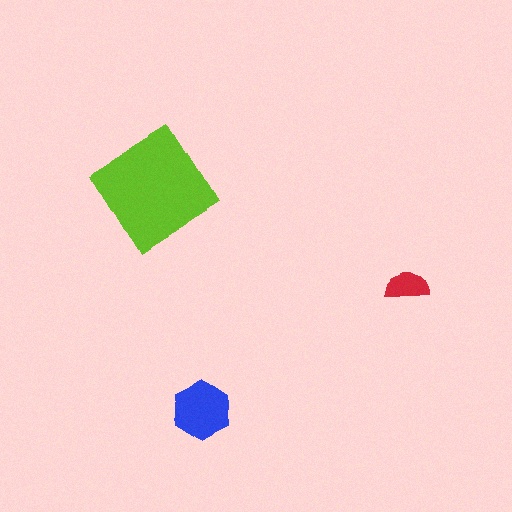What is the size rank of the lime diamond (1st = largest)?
1st.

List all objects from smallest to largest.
The red semicircle, the blue hexagon, the lime diamond.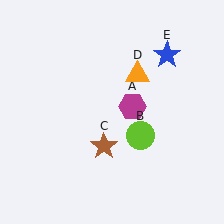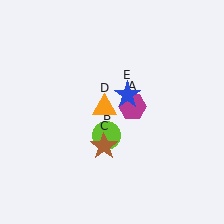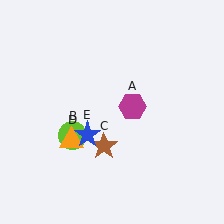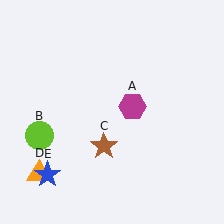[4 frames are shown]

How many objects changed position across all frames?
3 objects changed position: lime circle (object B), orange triangle (object D), blue star (object E).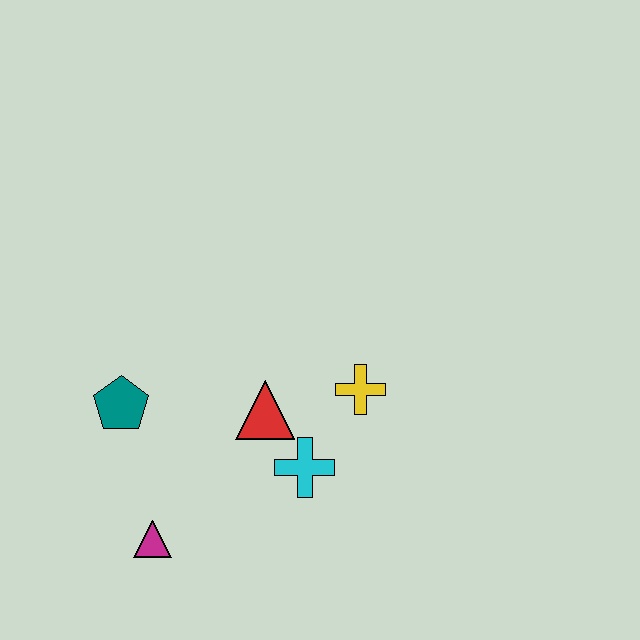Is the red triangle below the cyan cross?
No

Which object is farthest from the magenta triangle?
The yellow cross is farthest from the magenta triangle.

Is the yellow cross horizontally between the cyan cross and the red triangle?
No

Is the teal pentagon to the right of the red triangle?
No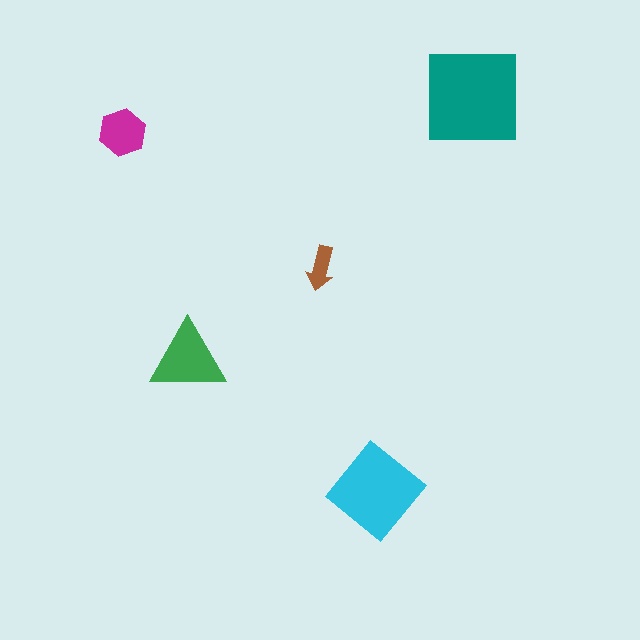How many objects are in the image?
There are 5 objects in the image.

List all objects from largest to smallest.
The teal square, the cyan diamond, the green triangle, the magenta hexagon, the brown arrow.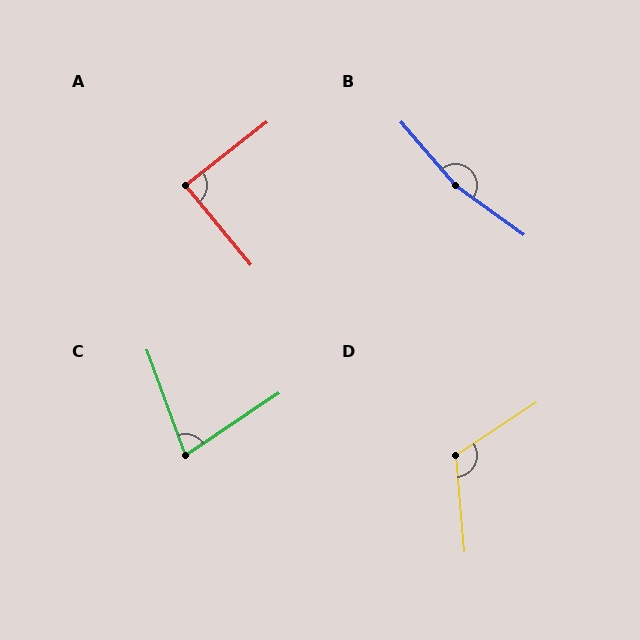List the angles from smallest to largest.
C (76°), A (89°), D (118°), B (167°).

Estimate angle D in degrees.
Approximately 118 degrees.